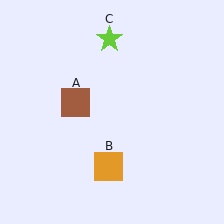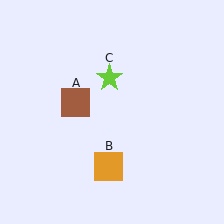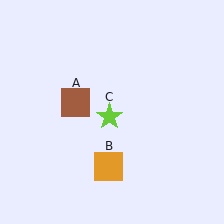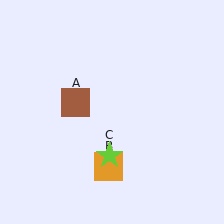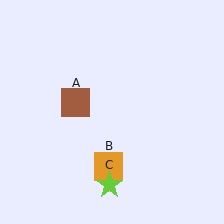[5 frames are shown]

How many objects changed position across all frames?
1 object changed position: lime star (object C).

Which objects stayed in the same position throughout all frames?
Brown square (object A) and orange square (object B) remained stationary.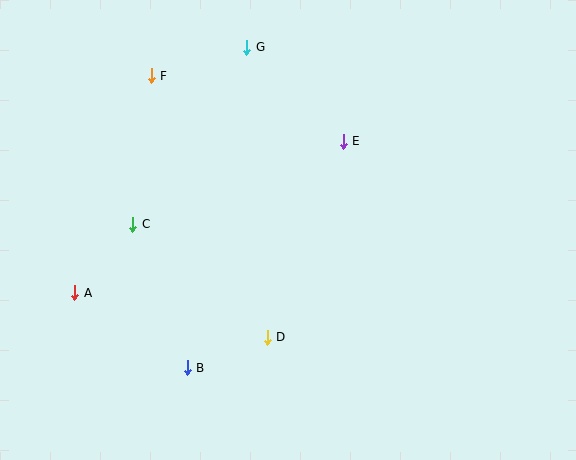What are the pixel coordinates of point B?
Point B is at (187, 368).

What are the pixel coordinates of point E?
Point E is at (343, 141).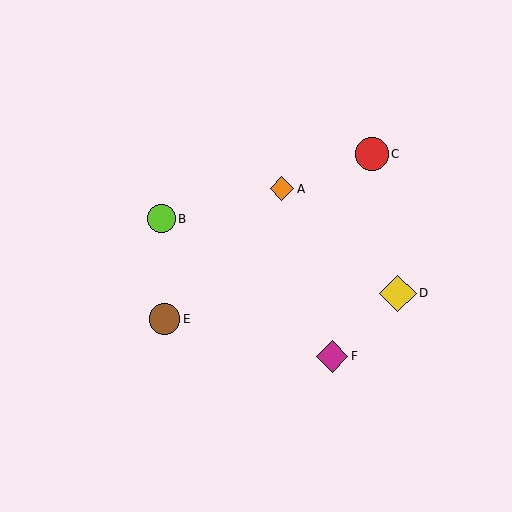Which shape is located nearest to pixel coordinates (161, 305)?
The brown circle (labeled E) at (165, 319) is nearest to that location.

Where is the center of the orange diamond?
The center of the orange diamond is at (282, 189).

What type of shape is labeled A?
Shape A is an orange diamond.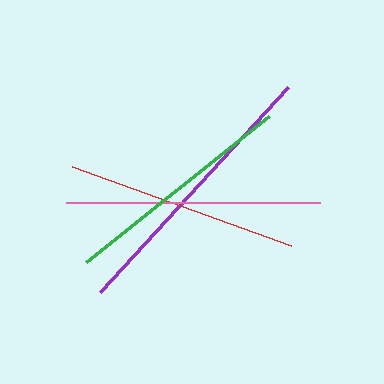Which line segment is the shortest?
The red line is the shortest at approximately 232 pixels.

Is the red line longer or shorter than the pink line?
The pink line is longer than the red line.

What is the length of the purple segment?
The purple segment is approximately 278 pixels long.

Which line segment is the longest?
The purple line is the longest at approximately 278 pixels.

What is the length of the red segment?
The red segment is approximately 232 pixels long.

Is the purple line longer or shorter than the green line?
The purple line is longer than the green line.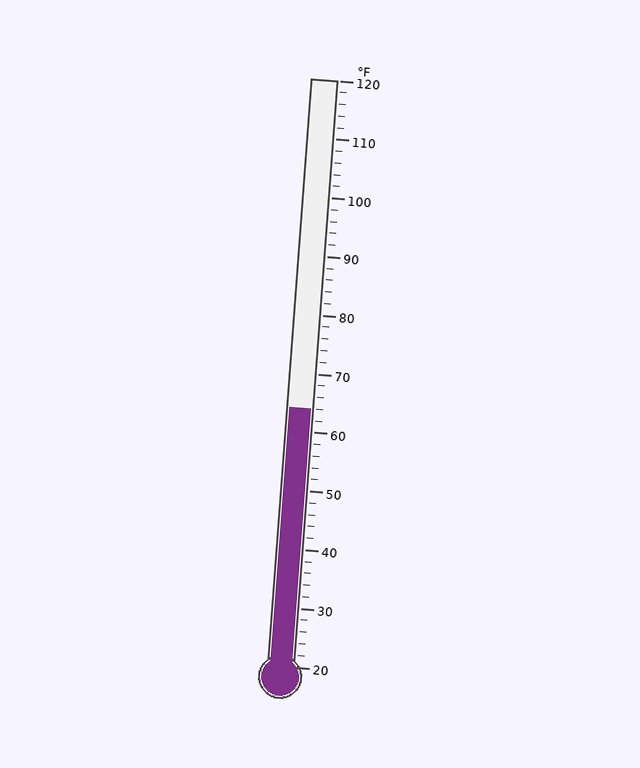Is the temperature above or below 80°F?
The temperature is below 80°F.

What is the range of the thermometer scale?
The thermometer scale ranges from 20°F to 120°F.